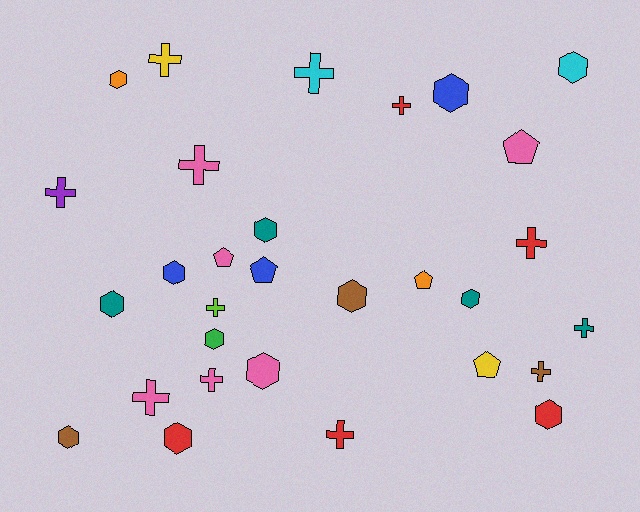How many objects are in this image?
There are 30 objects.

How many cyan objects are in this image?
There are 2 cyan objects.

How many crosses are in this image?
There are 12 crosses.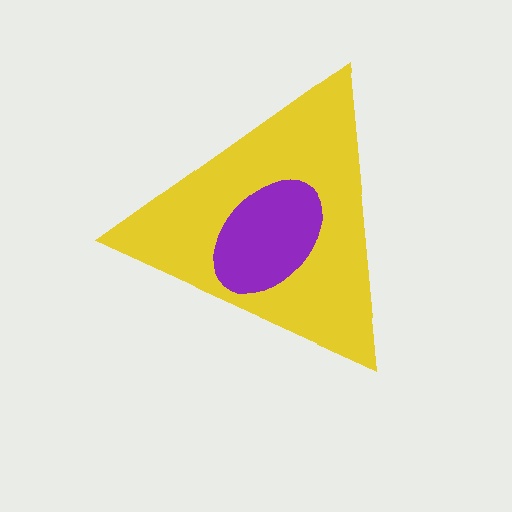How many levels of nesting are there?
2.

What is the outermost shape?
The yellow triangle.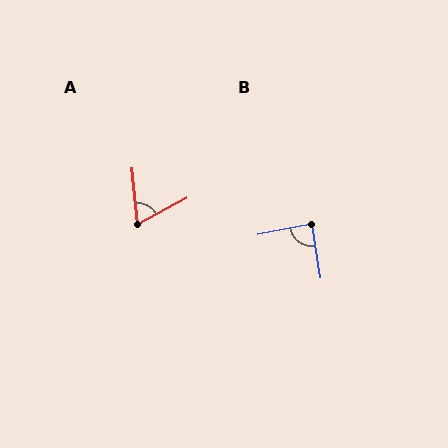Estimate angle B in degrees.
Approximately 89 degrees.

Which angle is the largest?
B, at approximately 89 degrees.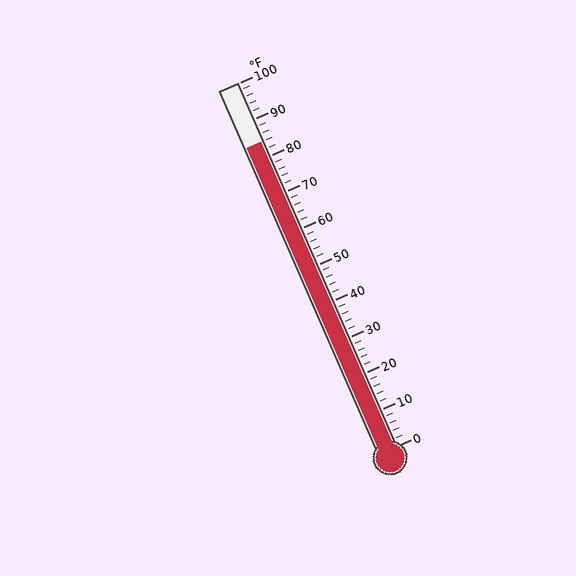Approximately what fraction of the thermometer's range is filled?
The thermometer is filled to approximately 85% of its range.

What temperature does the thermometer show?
The thermometer shows approximately 84°F.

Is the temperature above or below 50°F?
The temperature is above 50°F.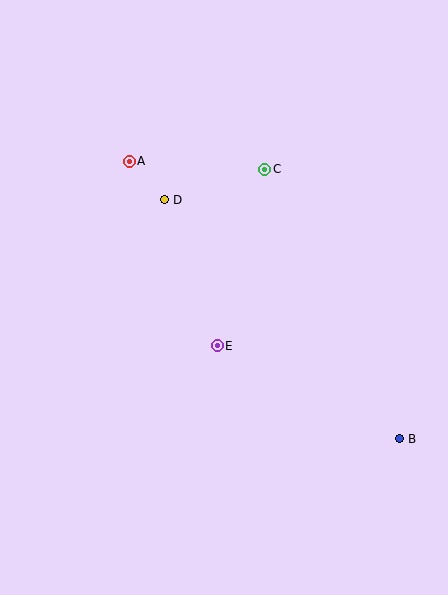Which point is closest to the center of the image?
Point E at (217, 346) is closest to the center.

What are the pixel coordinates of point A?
Point A is at (129, 161).